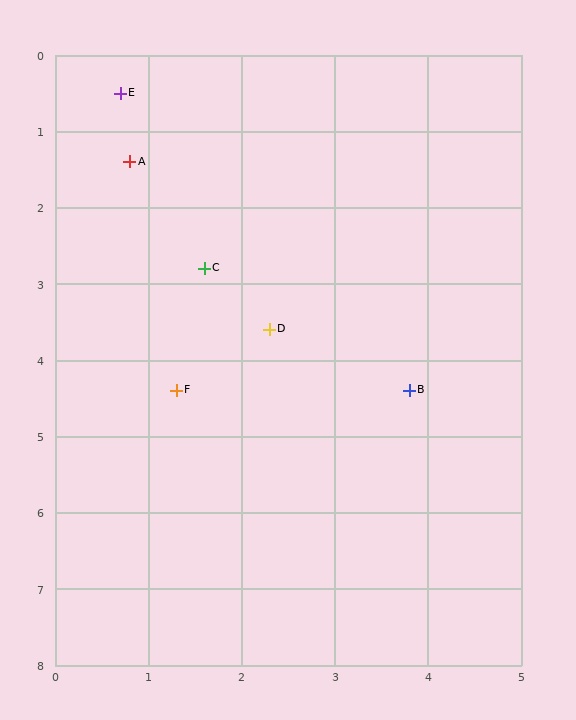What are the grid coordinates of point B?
Point B is at approximately (3.8, 4.4).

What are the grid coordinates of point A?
Point A is at approximately (0.8, 1.4).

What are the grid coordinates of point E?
Point E is at approximately (0.7, 0.5).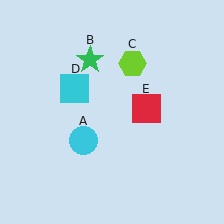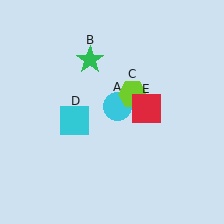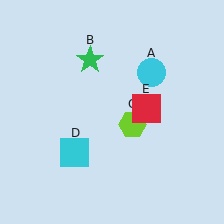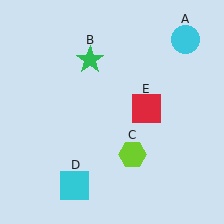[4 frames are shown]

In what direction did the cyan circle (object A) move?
The cyan circle (object A) moved up and to the right.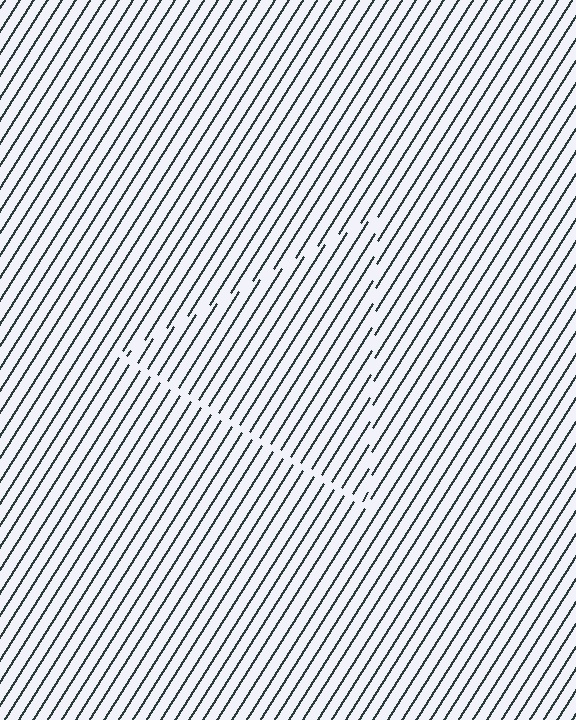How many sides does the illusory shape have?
3 sides — the line-ends trace a triangle.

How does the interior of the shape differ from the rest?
The interior of the shape contains the same grating, shifted by half a period — the contour is defined by the phase discontinuity where line-ends from the inner and outer gratings abut.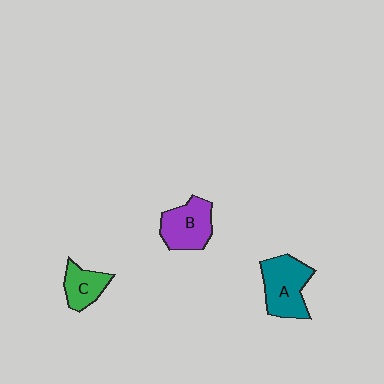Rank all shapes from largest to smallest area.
From largest to smallest: A (teal), B (purple), C (green).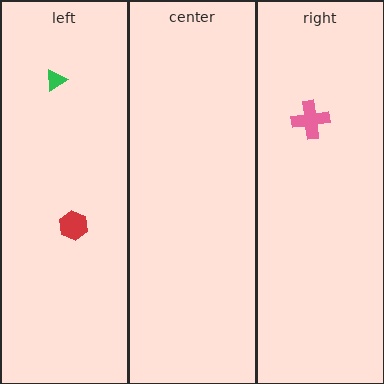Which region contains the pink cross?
The right region.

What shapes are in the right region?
The pink cross.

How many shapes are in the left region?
2.